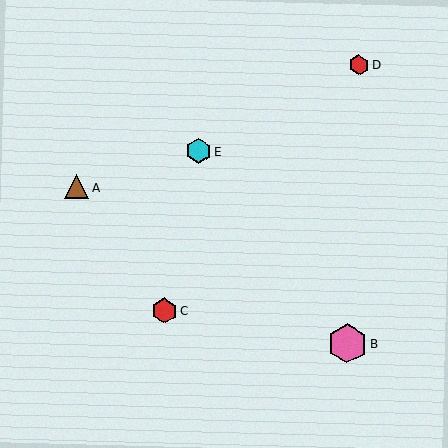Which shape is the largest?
The pink hexagon (labeled B) is the largest.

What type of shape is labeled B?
Shape B is a pink hexagon.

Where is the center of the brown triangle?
The center of the brown triangle is at (77, 187).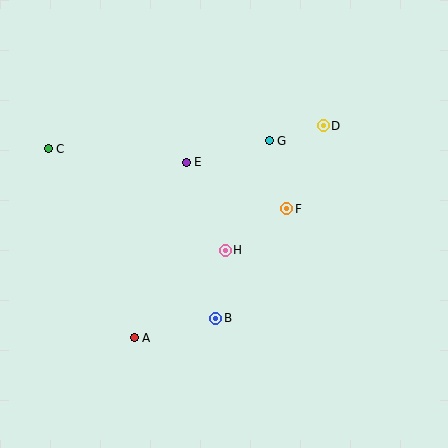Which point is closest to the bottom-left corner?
Point A is closest to the bottom-left corner.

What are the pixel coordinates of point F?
Point F is at (287, 209).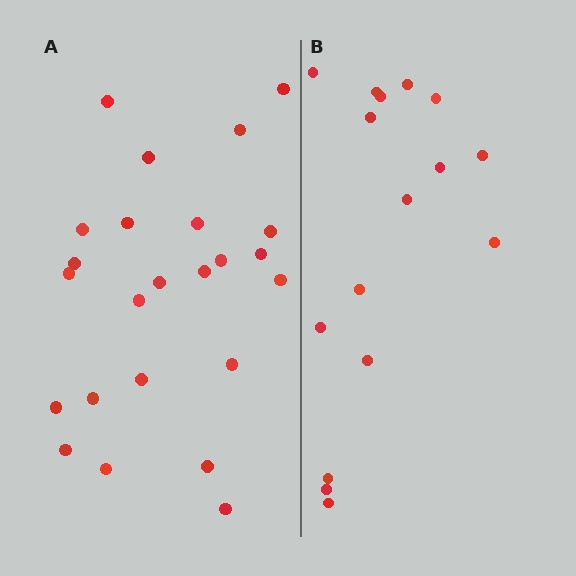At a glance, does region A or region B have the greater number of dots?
Region A (the left region) has more dots.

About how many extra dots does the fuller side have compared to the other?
Region A has roughly 8 or so more dots than region B.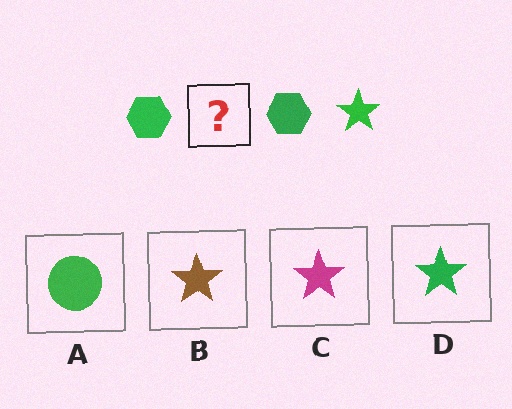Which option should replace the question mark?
Option D.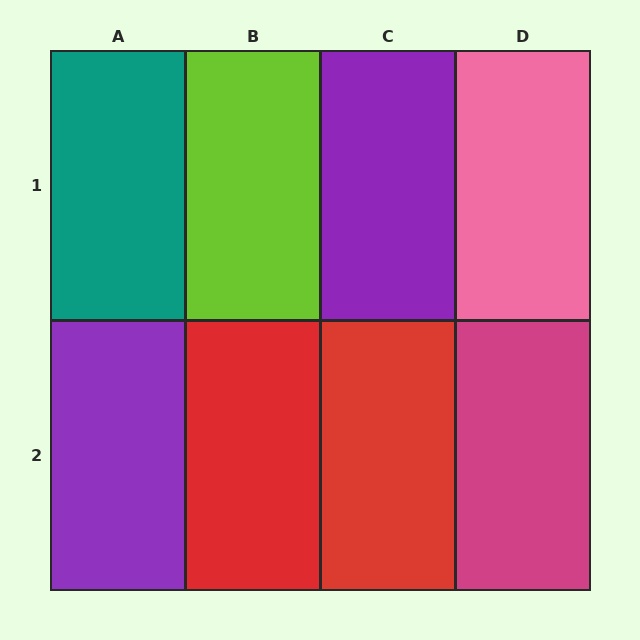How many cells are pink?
1 cell is pink.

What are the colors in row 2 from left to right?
Purple, red, red, magenta.